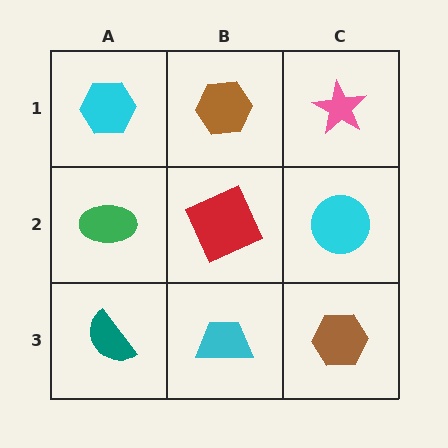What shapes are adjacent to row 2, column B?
A brown hexagon (row 1, column B), a cyan trapezoid (row 3, column B), a green ellipse (row 2, column A), a cyan circle (row 2, column C).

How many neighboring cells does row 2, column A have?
3.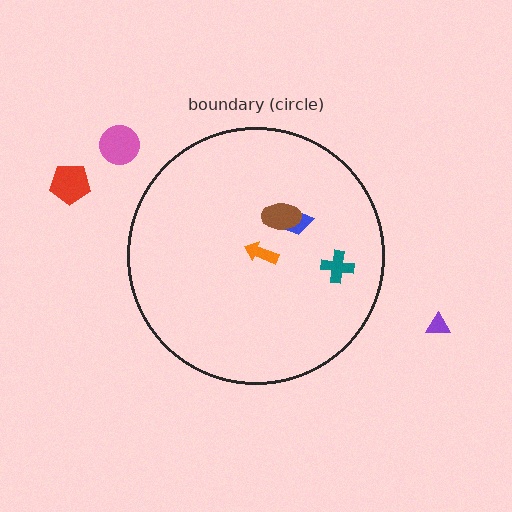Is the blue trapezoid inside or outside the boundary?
Inside.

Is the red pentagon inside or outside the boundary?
Outside.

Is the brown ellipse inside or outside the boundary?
Inside.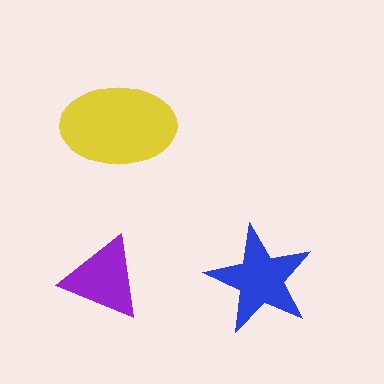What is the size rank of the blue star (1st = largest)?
2nd.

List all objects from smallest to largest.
The purple triangle, the blue star, the yellow ellipse.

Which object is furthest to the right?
The blue star is rightmost.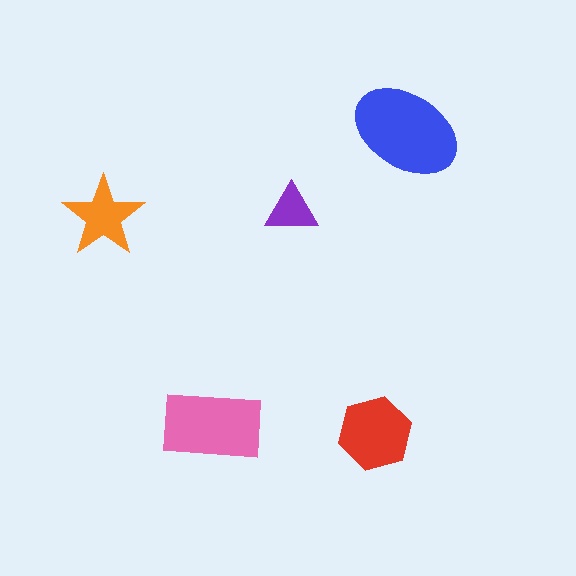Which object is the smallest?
The purple triangle.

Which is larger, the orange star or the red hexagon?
The red hexagon.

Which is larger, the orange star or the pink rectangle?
The pink rectangle.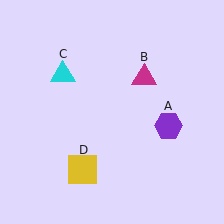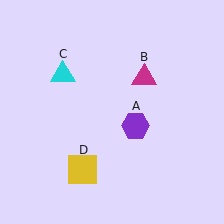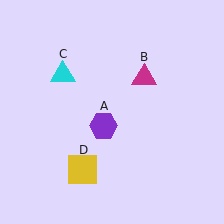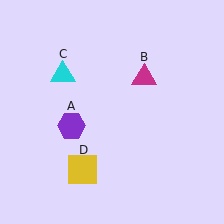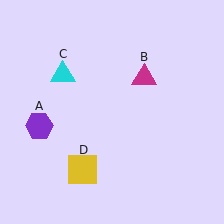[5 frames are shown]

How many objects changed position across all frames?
1 object changed position: purple hexagon (object A).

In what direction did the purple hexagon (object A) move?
The purple hexagon (object A) moved left.